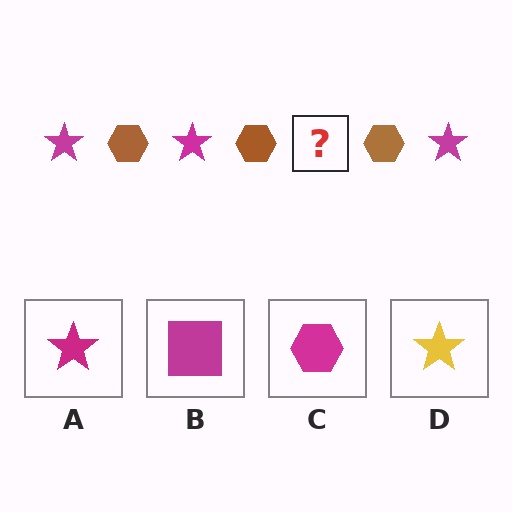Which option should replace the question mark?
Option A.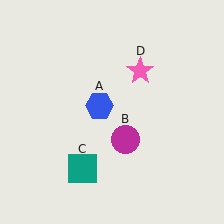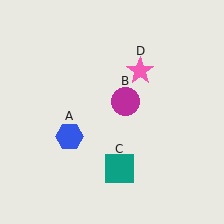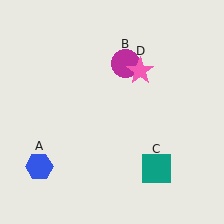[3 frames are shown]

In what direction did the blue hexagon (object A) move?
The blue hexagon (object A) moved down and to the left.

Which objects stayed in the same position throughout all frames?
Pink star (object D) remained stationary.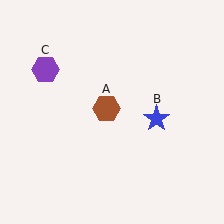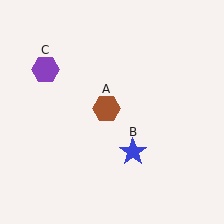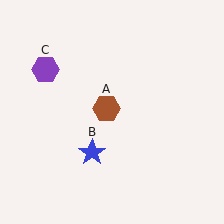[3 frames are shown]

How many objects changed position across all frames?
1 object changed position: blue star (object B).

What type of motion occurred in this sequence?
The blue star (object B) rotated clockwise around the center of the scene.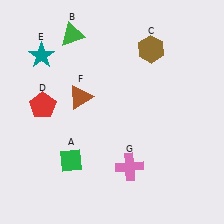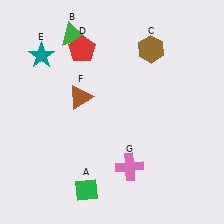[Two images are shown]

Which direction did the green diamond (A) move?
The green diamond (A) moved down.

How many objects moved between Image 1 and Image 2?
2 objects moved between the two images.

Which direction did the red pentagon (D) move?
The red pentagon (D) moved up.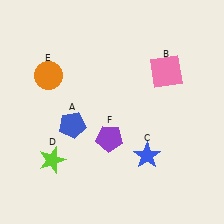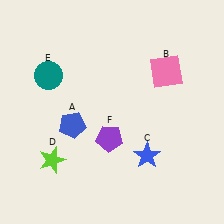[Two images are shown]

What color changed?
The circle (E) changed from orange in Image 1 to teal in Image 2.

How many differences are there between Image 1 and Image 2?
There is 1 difference between the two images.